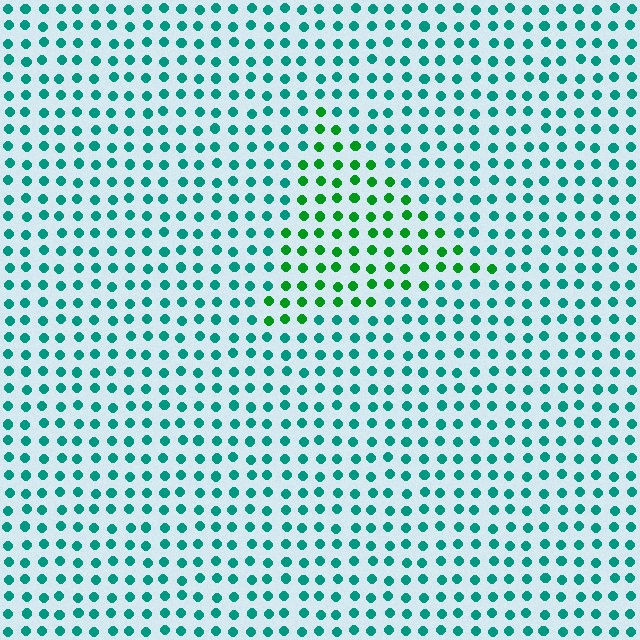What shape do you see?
I see a triangle.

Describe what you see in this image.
The image is filled with small teal elements in a uniform arrangement. A triangle-shaped region is visible where the elements are tinted to a slightly different hue, forming a subtle color boundary.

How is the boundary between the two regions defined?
The boundary is defined purely by a slight shift in hue (about 39 degrees). Spacing, size, and orientation are identical on both sides.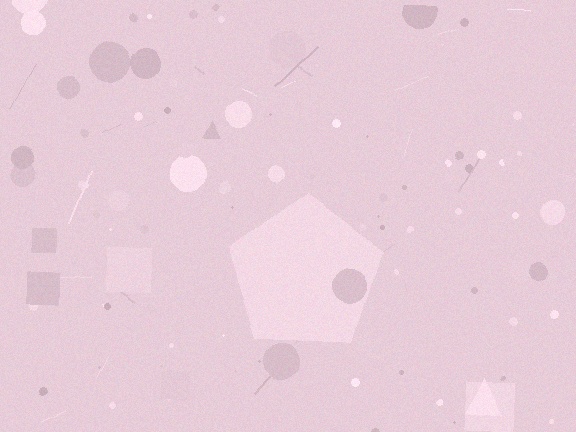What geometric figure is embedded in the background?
A pentagon is embedded in the background.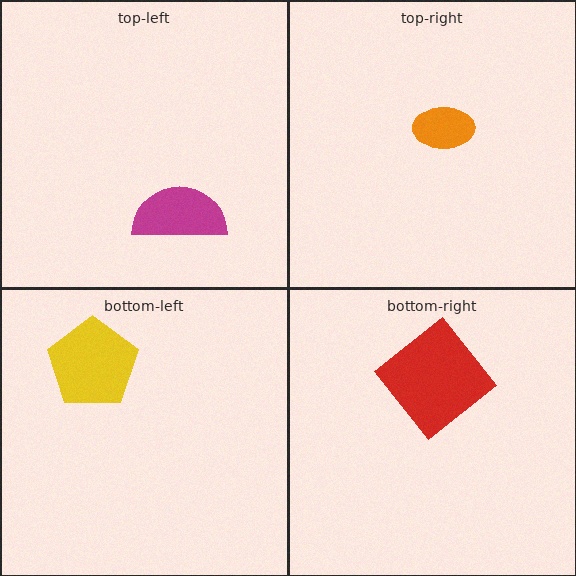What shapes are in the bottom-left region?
The yellow pentagon.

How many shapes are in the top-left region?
1.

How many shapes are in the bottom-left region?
1.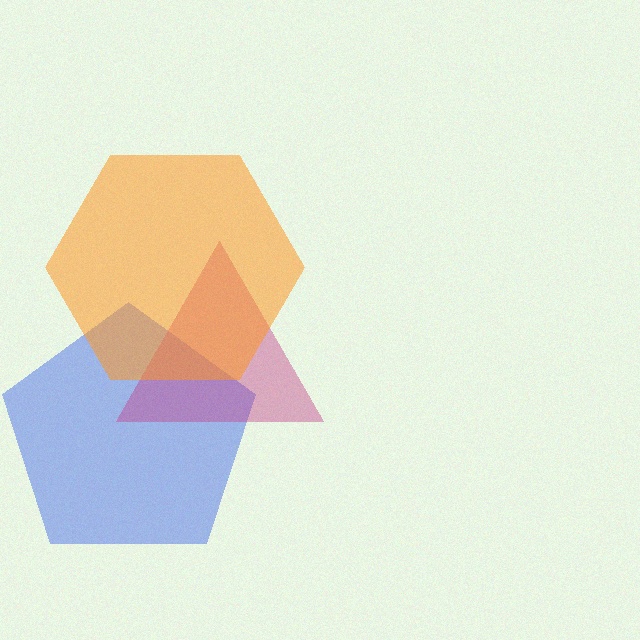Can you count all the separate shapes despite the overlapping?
Yes, there are 3 separate shapes.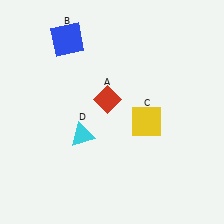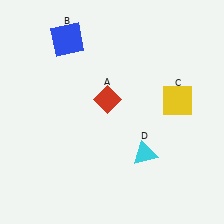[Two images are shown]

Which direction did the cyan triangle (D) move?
The cyan triangle (D) moved right.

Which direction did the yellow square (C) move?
The yellow square (C) moved right.